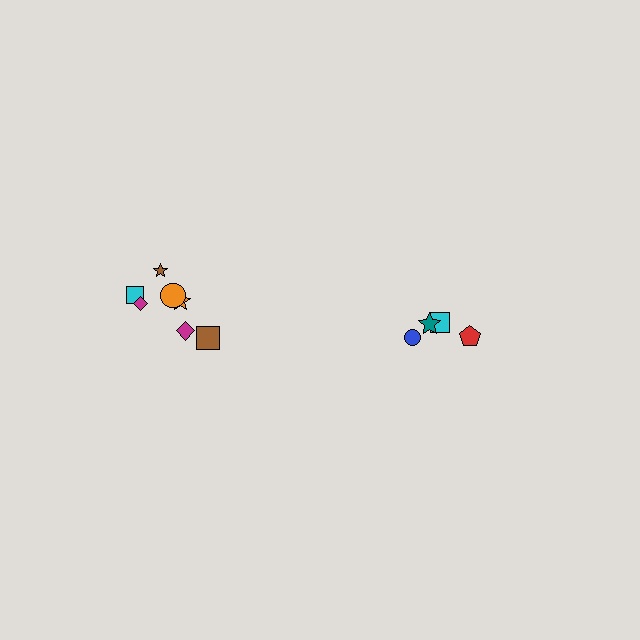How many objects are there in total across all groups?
There are 11 objects.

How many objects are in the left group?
There are 7 objects.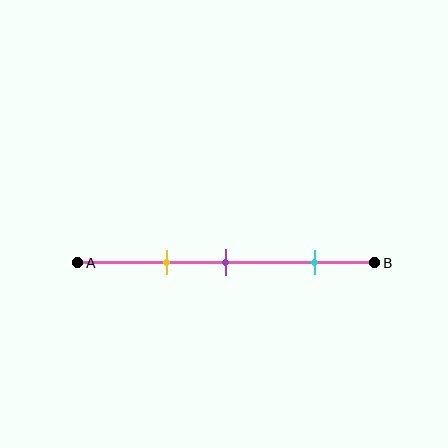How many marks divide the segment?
There are 3 marks dividing the segment.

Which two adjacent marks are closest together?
The yellow and purple marks are the closest adjacent pair.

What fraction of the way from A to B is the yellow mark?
The yellow mark is approximately 30% (0.3) of the way from A to B.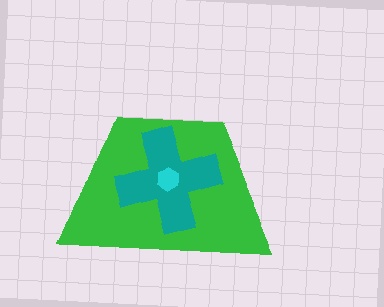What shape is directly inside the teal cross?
The cyan hexagon.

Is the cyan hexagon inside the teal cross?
Yes.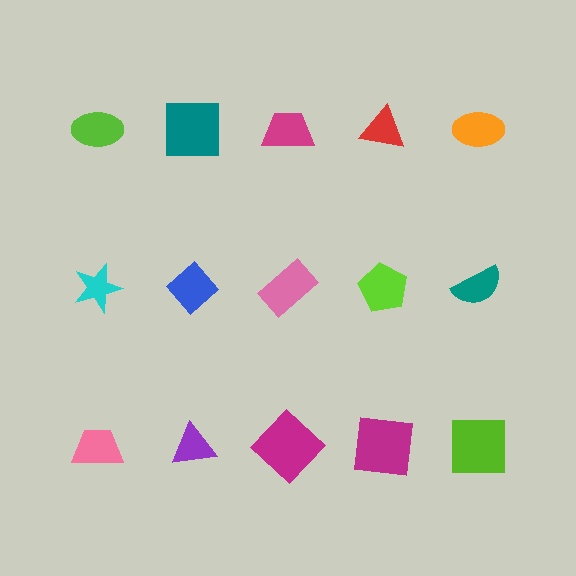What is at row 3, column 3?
A magenta diamond.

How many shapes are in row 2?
5 shapes.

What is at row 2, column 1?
A cyan star.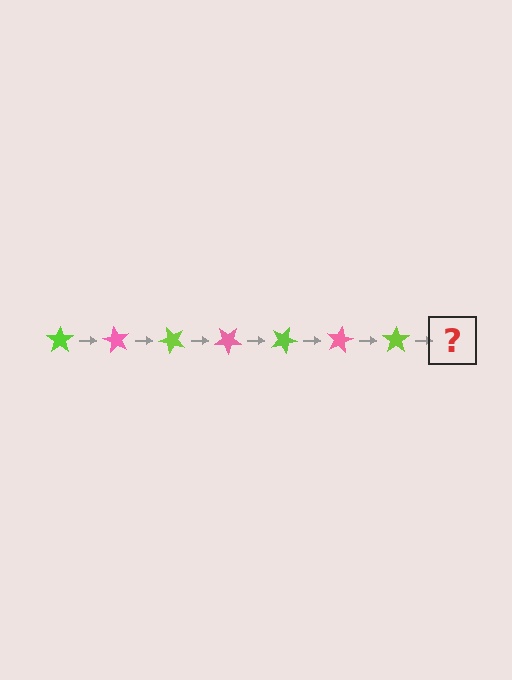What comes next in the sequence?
The next element should be a pink star, rotated 420 degrees from the start.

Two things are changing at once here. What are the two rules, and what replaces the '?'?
The two rules are that it rotates 60 degrees each step and the color cycles through lime and pink. The '?' should be a pink star, rotated 420 degrees from the start.